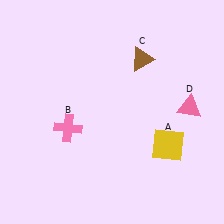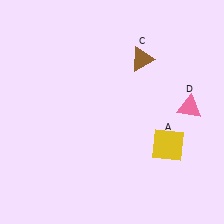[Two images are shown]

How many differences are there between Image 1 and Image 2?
There is 1 difference between the two images.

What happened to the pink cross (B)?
The pink cross (B) was removed in Image 2. It was in the bottom-left area of Image 1.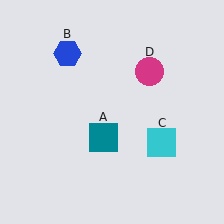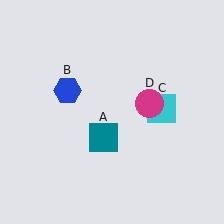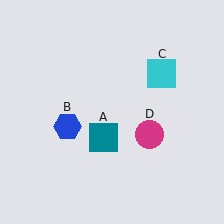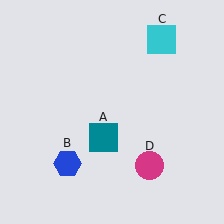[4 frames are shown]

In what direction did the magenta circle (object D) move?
The magenta circle (object D) moved down.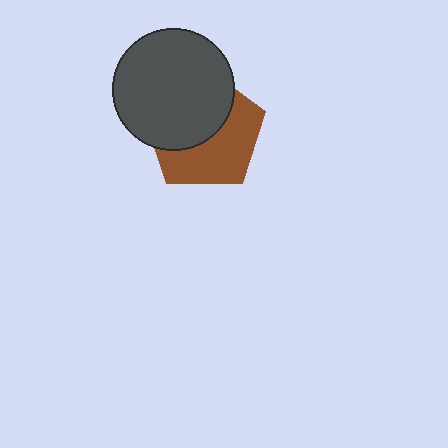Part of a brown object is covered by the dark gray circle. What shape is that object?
It is a pentagon.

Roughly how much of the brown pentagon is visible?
About half of it is visible (roughly 50%).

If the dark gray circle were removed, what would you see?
You would see the complete brown pentagon.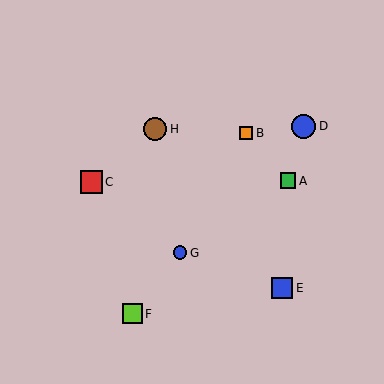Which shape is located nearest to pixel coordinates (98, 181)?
The red square (labeled C) at (91, 182) is nearest to that location.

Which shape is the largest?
The blue circle (labeled D) is the largest.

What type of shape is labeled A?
Shape A is a green square.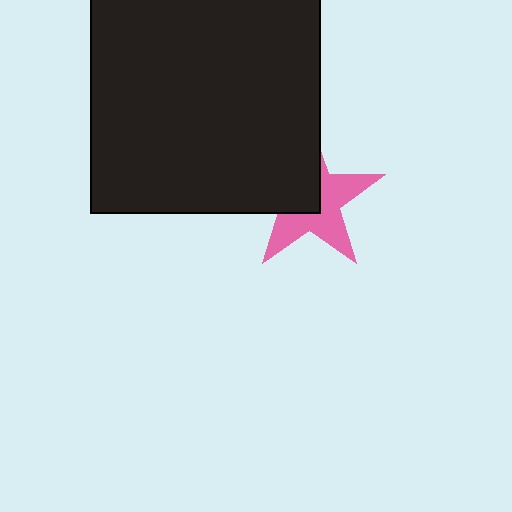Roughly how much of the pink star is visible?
About half of it is visible (roughly 54%).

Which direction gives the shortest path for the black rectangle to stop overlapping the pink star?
Moving toward the upper-left gives the shortest separation.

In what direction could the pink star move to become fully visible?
The pink star could move toward the lower-right. That would shift it out from behind the black rectangle entirely.